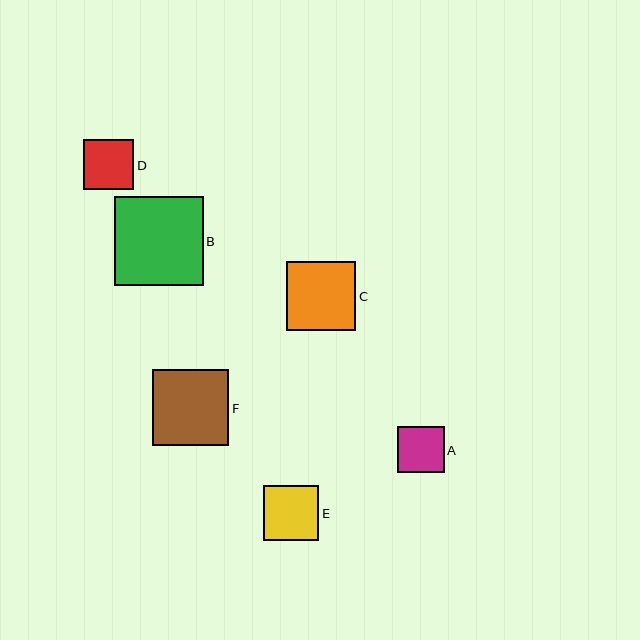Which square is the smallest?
Square A is the smallest with a size of approximately 46 pixels.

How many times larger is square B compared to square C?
Square B is approximately 1.3 times the size of square C.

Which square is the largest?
Square B is the largest with a size of approximately 89 pixels.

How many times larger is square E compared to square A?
Square E is approximately 1.2 times the size of square A.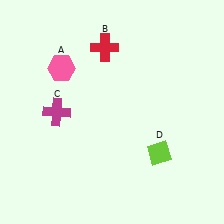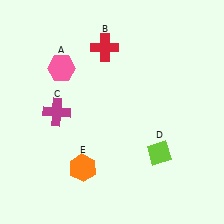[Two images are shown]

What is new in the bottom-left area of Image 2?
An orange hexagon (E) was added in the bottom-left area of Image 2.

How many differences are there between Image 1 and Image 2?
There is 1 difference between the two images.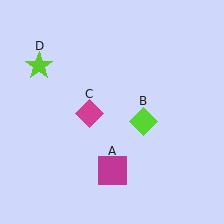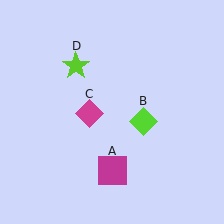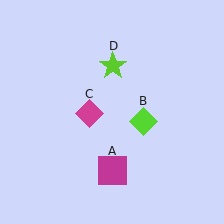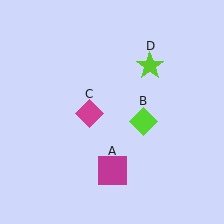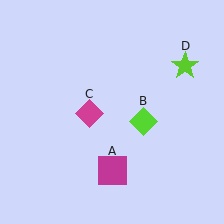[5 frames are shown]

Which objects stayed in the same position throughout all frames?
Magenta square (object A) and lime diamond (object B) and magenta diamond (object C) remained stationary.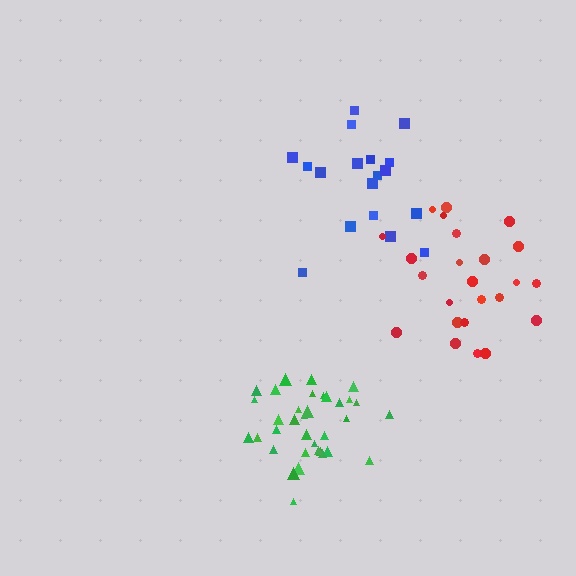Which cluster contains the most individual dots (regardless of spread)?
Green (35).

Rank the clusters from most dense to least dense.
green, red, blue.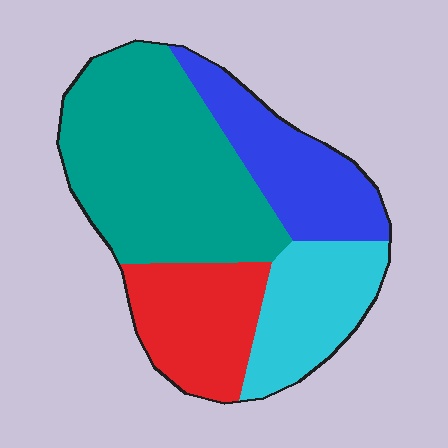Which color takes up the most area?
Teal, at roughly 45%.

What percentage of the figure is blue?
Blue takes up between a sixth and a third of the figure.